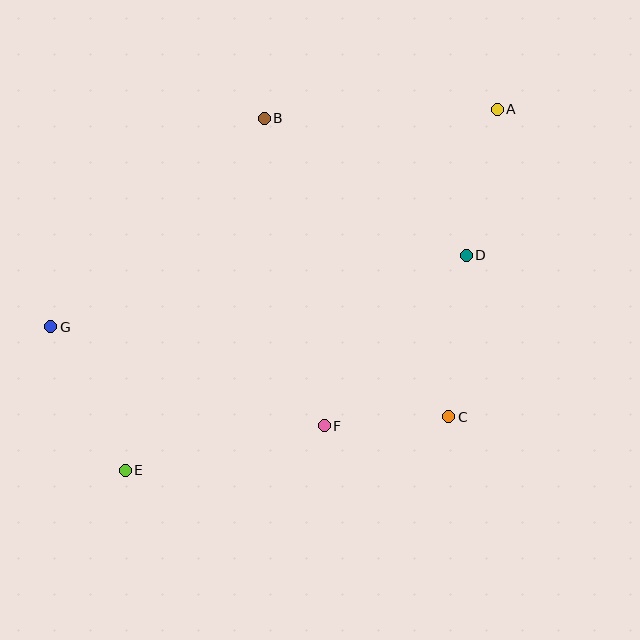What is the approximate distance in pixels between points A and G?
The distance between A and G is approximately 496 pixels.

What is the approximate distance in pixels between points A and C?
The distance between A and C is approximately 311 pixels.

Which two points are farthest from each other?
Points A and E are farthest from each other.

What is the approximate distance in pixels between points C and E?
The distance between C and E is approximately 328 pixels.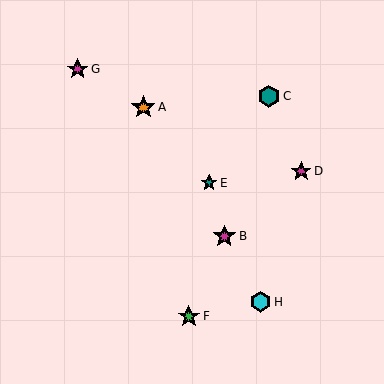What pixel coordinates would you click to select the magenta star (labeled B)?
Click at (224, 236) to select the magenta star B.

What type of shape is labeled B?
Shape B is a magenta star.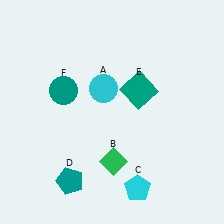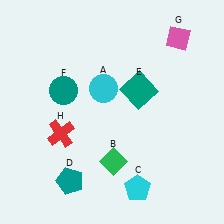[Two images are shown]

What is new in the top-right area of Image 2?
A pink diamond (G) was added in the top-right area of Image 2.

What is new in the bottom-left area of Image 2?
A red cross (H) was added in the bottom-left area of Image 2.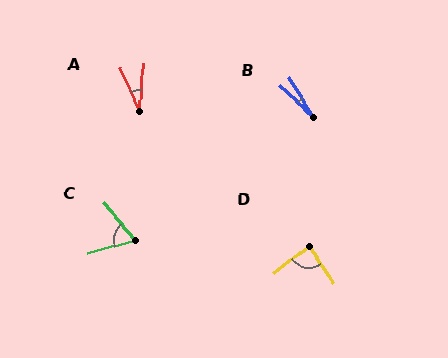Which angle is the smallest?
B, at approximately 16 degrees.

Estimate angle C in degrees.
Approximately 66 degrees.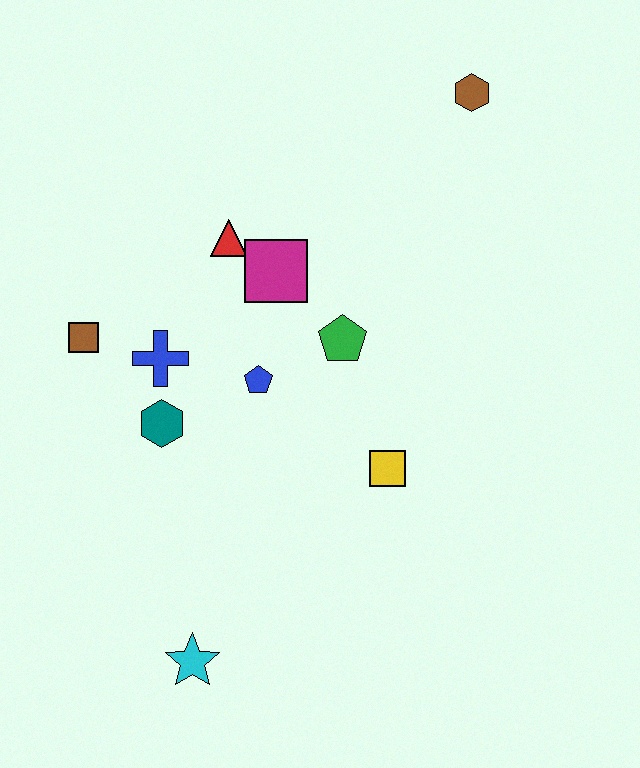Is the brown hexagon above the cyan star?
Yes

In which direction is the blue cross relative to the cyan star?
The blue cross is above the cyan star.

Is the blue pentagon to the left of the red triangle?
No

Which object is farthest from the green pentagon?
The cyan star is farthest from the green pentagon.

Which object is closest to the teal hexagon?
The blue cross is closest to the teal hexagon.